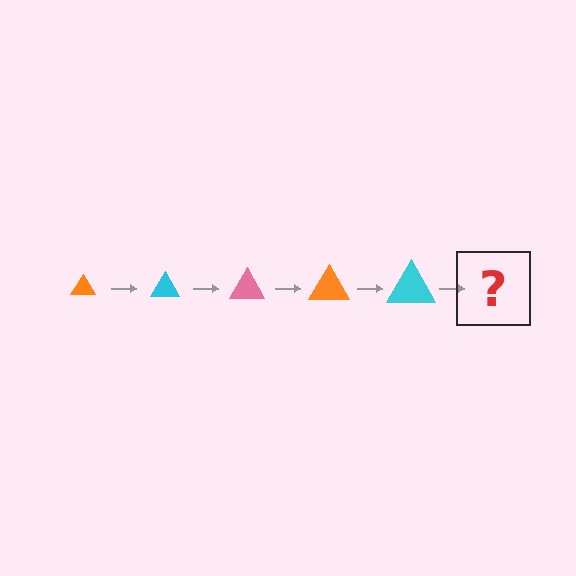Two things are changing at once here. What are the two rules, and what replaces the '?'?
The two rules are that the triangle grows larger each step and the color cycles through orange, cyan, and pink. The '?' should be a pink triangle, larger than the previous one.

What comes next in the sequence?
The next element should be a pink triangle, larger than the previous one.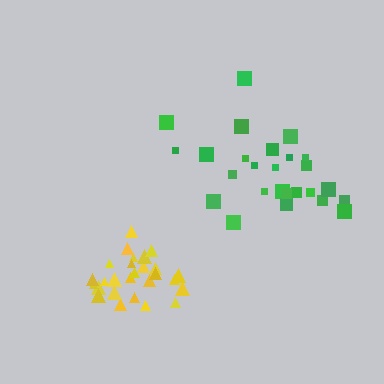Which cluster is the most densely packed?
Yellow.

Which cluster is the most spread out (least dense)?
Green.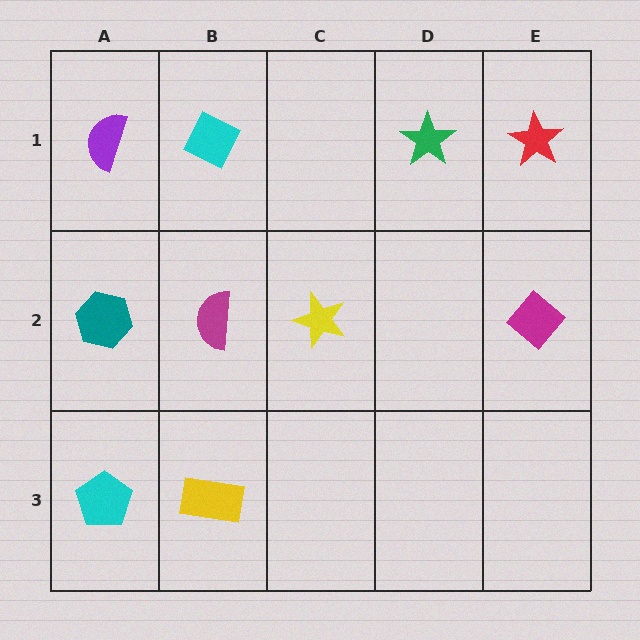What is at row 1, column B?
A cyan diamond.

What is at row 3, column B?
A yellow rectangle.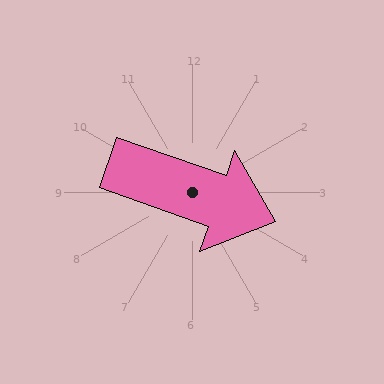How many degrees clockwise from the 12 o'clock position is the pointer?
Approximately 109 degrees.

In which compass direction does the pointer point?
East.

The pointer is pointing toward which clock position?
Roughly 4 o'clock.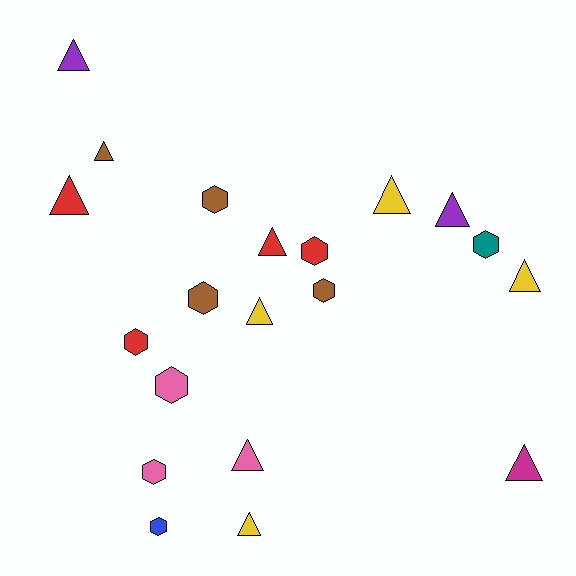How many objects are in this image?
There are 20 objects.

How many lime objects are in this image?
There are no lime objects.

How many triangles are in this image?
There are 11 triangles.